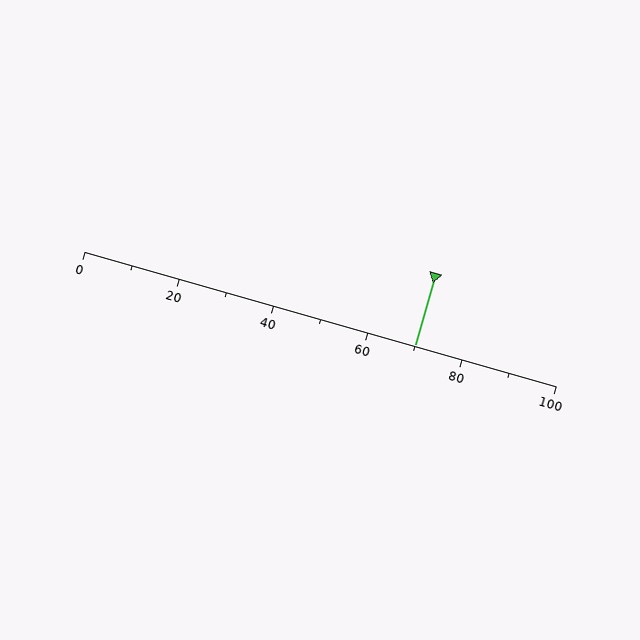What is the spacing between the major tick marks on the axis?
The major ticks are spaced 20 apart.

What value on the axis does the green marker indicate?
The marker indicates approximately 70.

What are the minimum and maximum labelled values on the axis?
The axis runs from 0 to 100.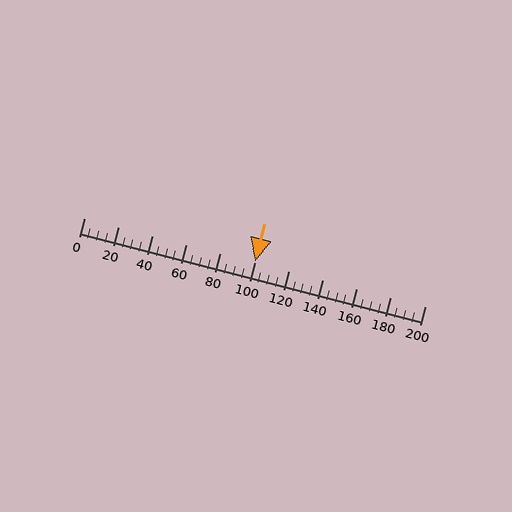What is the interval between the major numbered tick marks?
The major tick marks are spaced 20 units apart.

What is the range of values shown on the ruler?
The ruler shows values from 0 to 200.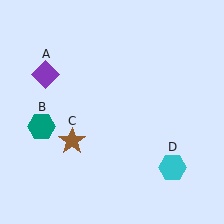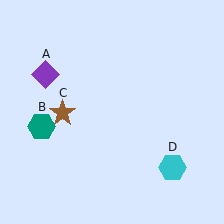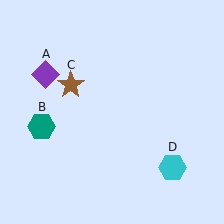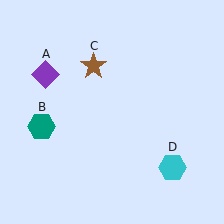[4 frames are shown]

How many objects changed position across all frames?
1 object changed position: brown star (object C).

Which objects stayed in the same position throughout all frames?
Purple diamond (object A) and teal hexagon (object B) and cyan hexagon (object D) remained stationary.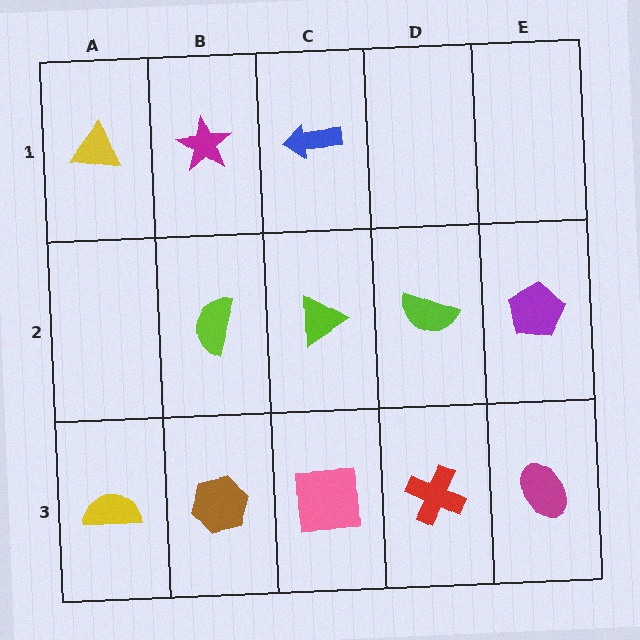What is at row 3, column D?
A red cross.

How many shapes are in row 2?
4 shapes.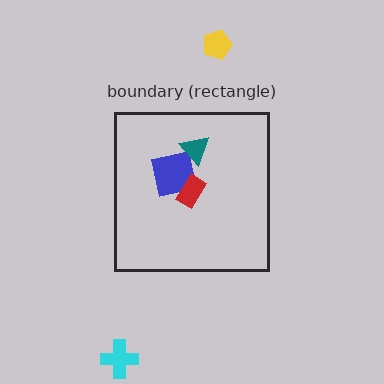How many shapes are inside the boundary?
3 inside, 2 outside.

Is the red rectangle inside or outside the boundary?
Inside.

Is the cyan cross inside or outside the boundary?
Outside.